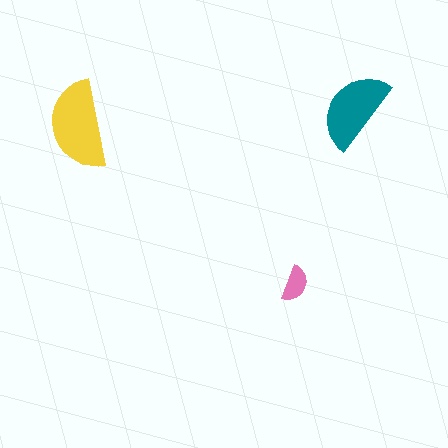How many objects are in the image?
There are 3 objects in the image.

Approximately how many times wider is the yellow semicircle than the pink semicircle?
About 2.5 times wider.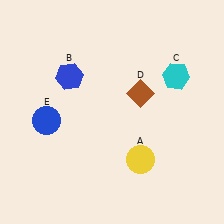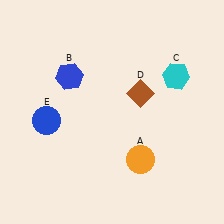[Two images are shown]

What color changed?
The circle (A) changed from yellow in Image 1 to orange in Image 2.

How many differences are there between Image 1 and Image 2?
There is 1 difference between the two images.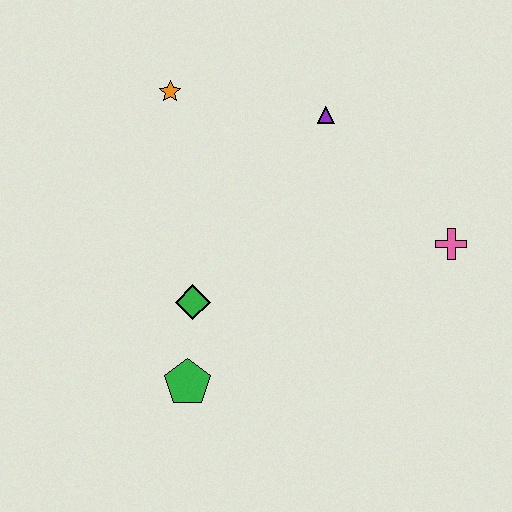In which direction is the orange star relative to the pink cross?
The orange star is to the left of the pink cross.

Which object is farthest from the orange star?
The pink cross is farthest from the orange star.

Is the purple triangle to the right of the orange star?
Yes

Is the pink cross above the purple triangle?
No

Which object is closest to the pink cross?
The purple triangle is closest to the pink cross.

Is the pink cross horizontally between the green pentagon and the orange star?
No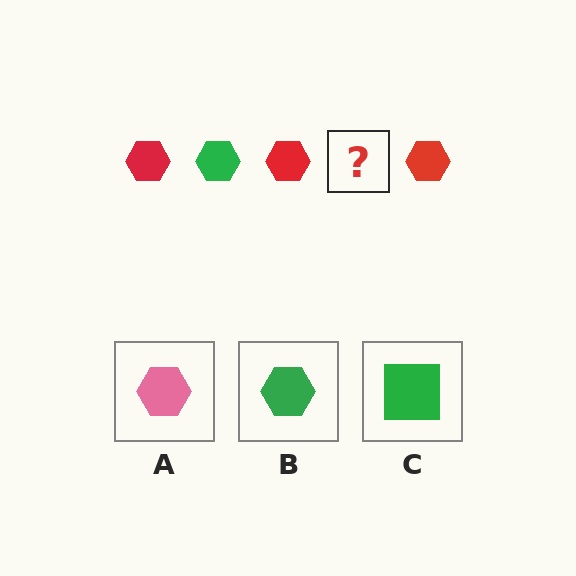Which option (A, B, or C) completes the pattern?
B.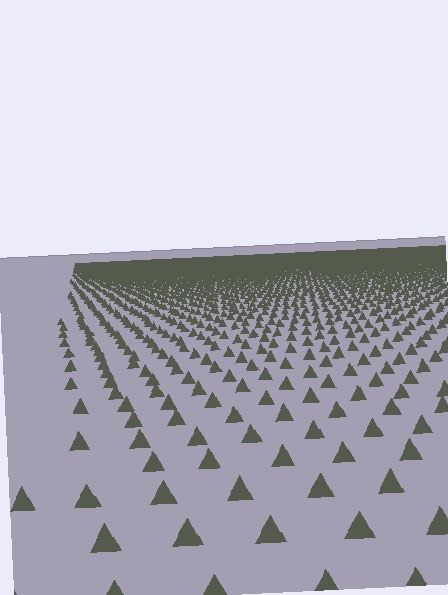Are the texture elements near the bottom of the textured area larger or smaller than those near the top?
Larger. Near the bottom, elements are closer to the viewer and appear at a bigger on-screen size.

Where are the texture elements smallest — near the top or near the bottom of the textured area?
Near the top.